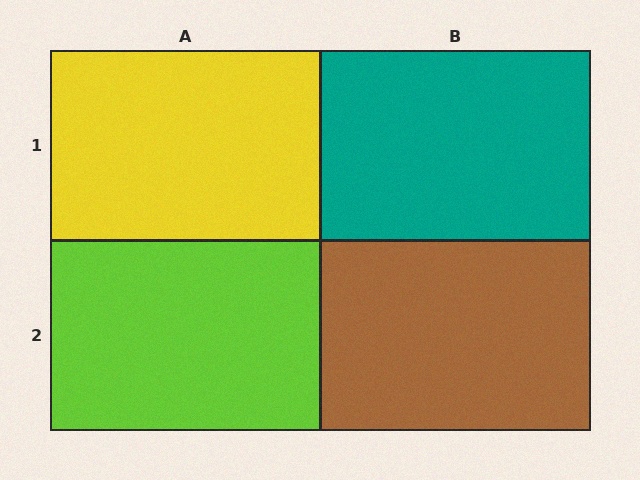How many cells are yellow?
1 cell is yellow.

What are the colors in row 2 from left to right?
Lime, brown.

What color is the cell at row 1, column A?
Yellow.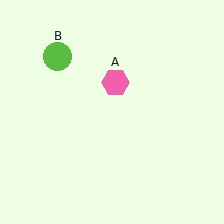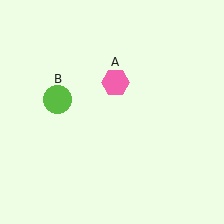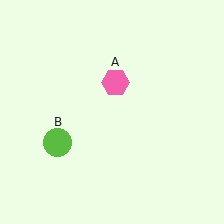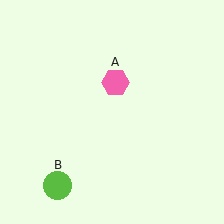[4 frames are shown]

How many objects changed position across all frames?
1 object changed position: lime circle (object B).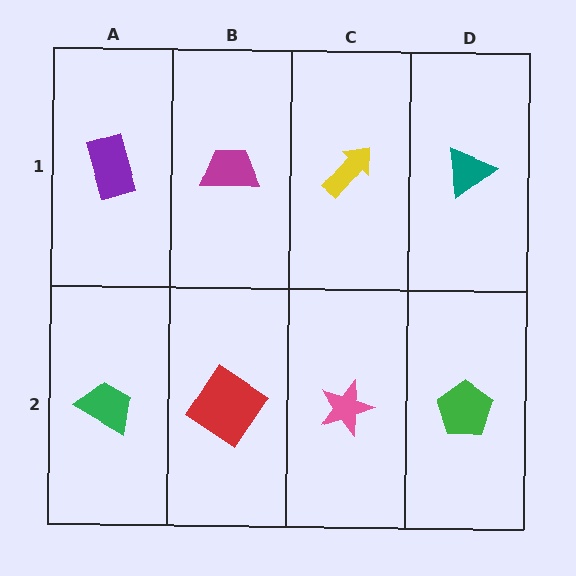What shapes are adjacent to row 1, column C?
A pink star (row 2, column C), a magenta trapezoid (row 1, column B), a teal triangle (row 1, column D).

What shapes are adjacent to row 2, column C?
A yellow arrow (row 1, column C), a red diamond (row 2, column B), a green pentagon (row 2, column D).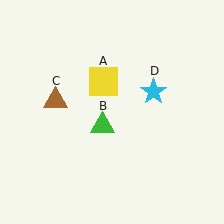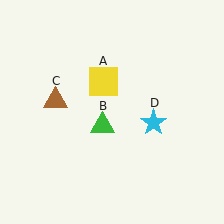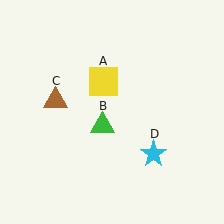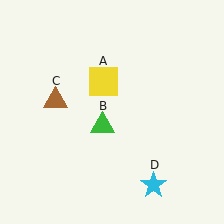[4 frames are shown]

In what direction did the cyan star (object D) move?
The cyan star (object D) moved down.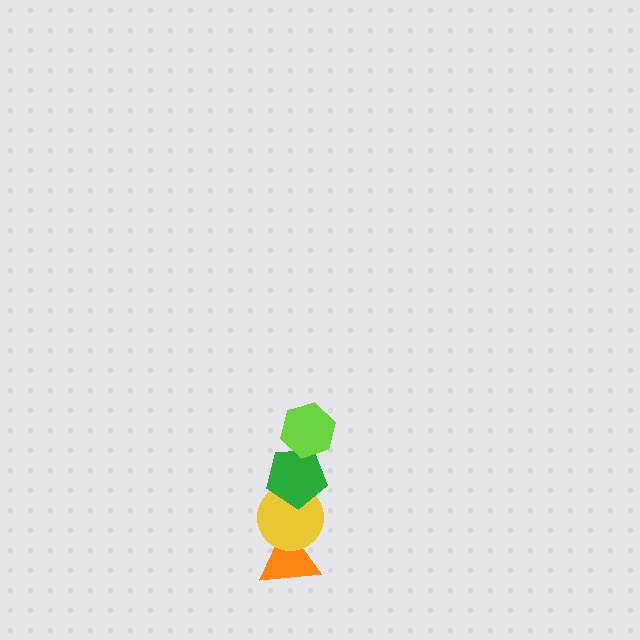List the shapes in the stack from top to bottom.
From top to bottom: the lime hexagon, the green pentagon, the yellow circle, the orange triangle.